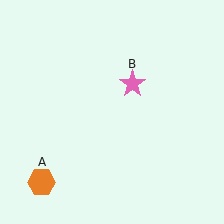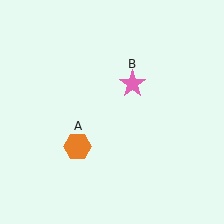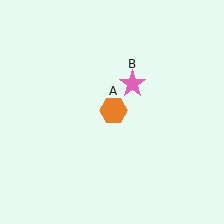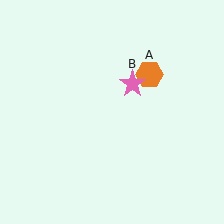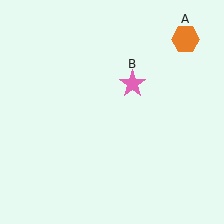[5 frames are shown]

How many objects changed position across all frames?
1 object changed position: orange hexagon (object A).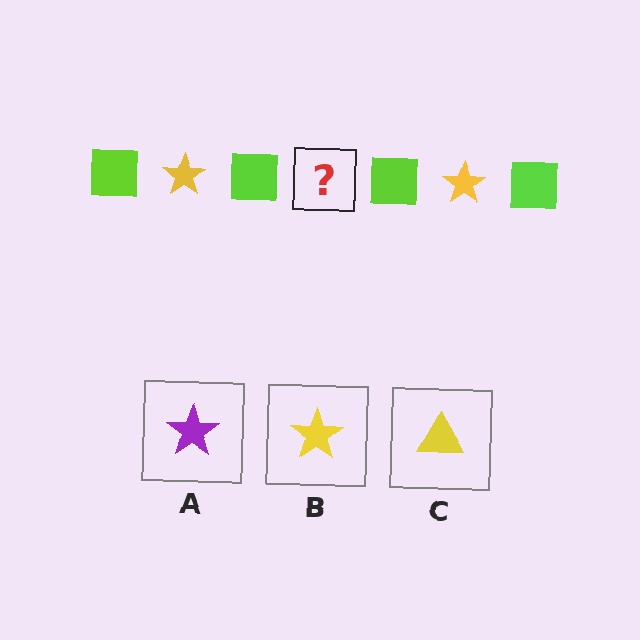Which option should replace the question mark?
Option B.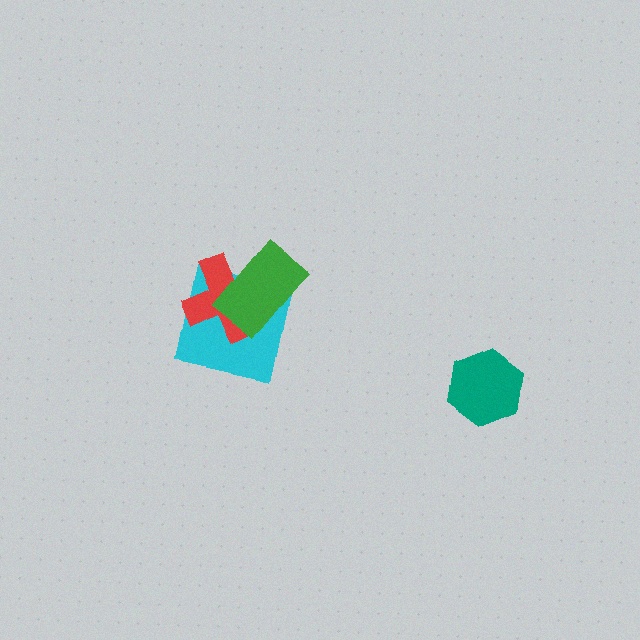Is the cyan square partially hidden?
Yes, it is partially covered by another shape.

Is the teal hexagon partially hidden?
No, no other shape covers it.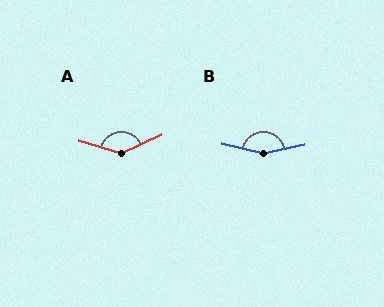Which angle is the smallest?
A, at approximately 137 degrees.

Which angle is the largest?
B, at approximately 154 degrees.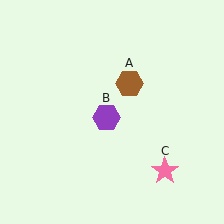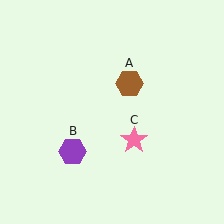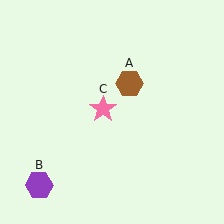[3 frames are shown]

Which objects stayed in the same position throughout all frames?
Brown hexagon (object A) remained stationary.